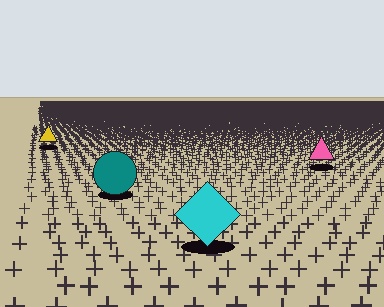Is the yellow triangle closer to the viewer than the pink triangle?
No. The pink triangle is closer — you can tell from the texture gradient: the ground texture is coarser near it.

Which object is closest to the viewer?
The cyan diamond is closest. The texture marks near it are larger and more spread out.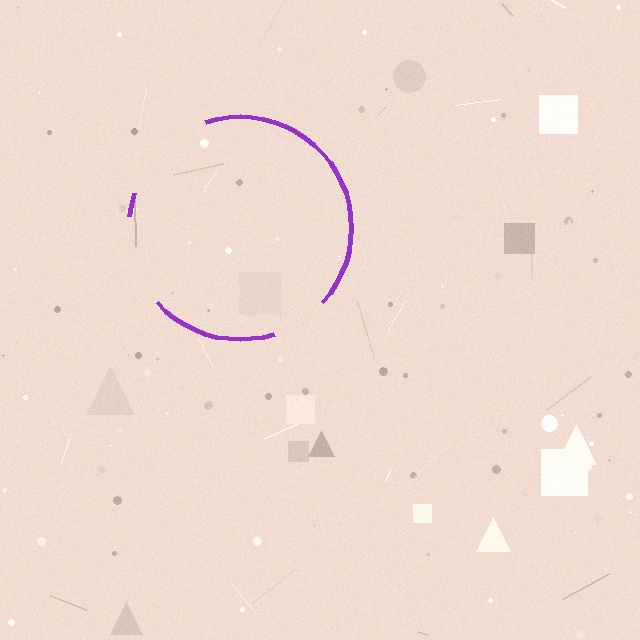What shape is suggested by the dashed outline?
The dashed outline suggests a circle.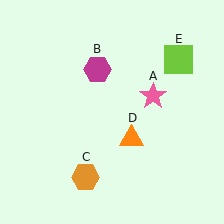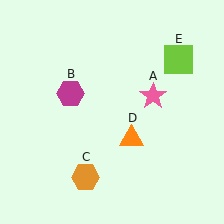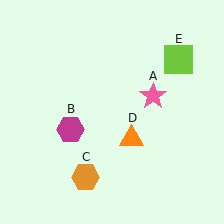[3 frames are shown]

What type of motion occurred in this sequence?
The magenta hexagon (object B) rotated counterclockwise around the center of the scene.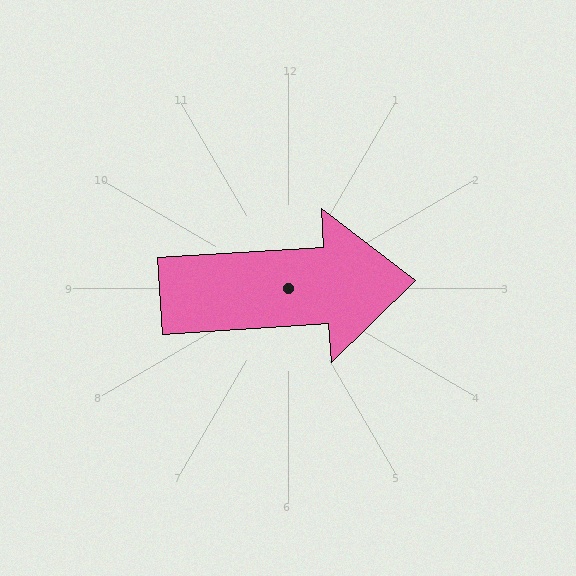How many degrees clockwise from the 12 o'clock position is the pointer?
Approximately 86 degrees.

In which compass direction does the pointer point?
East.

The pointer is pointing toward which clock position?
Roughly 3 o'clock.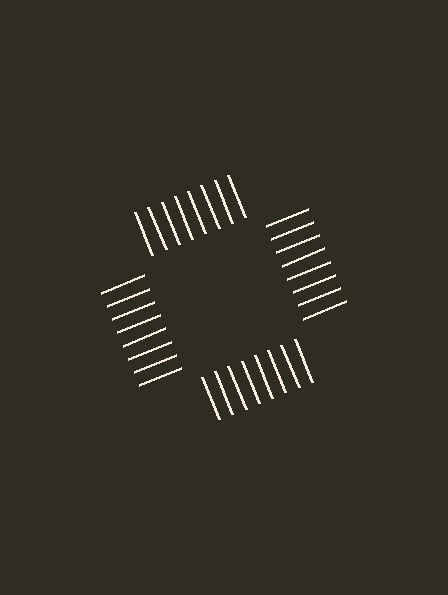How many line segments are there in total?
32 — 8 along each of the 4 edges.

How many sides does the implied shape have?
4 sides — the line-ends trace a square.